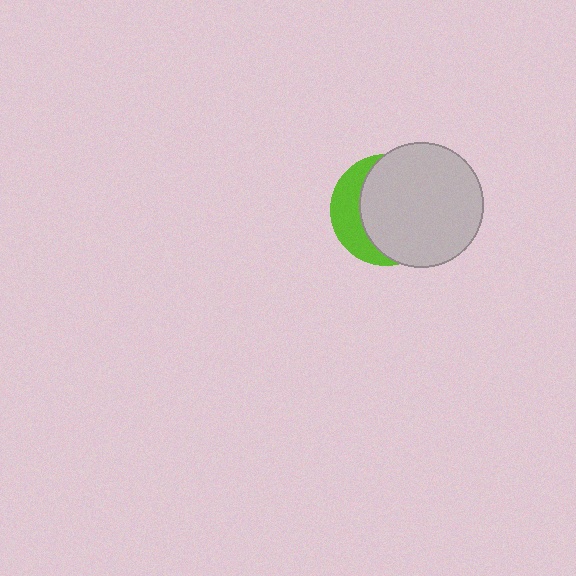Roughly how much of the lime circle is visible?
A small part of it is visible (roughly 31%).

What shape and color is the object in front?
The object in front is a light gray circle.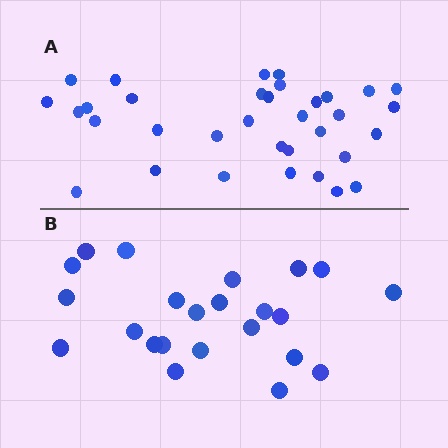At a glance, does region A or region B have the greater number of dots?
Region A (the top region) has more dots.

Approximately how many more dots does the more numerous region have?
Region A has roughly 12 or so more dots than region B.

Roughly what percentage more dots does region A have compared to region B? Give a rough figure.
About 50% more.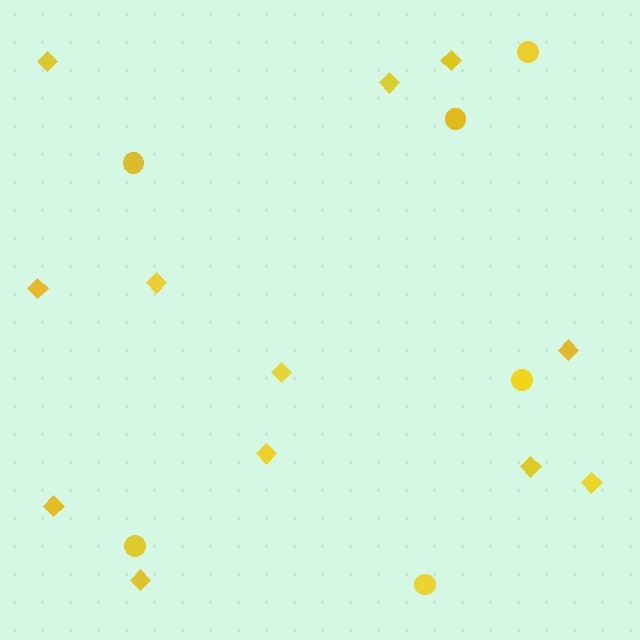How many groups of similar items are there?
There are 2 groups: one group of diamonds (12) and one group of circles (6).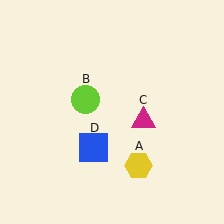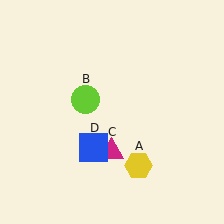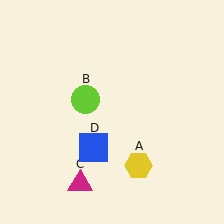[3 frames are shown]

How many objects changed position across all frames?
1 object changed position: magenta triangle (object C).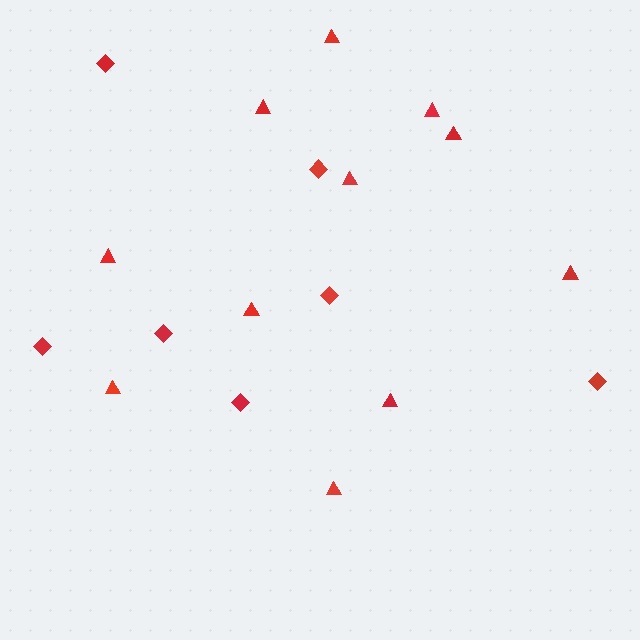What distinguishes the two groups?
There are 2 groups: one group of triangles (11) and one group of diamonds (7).